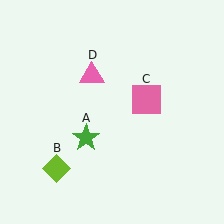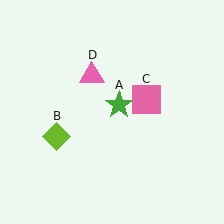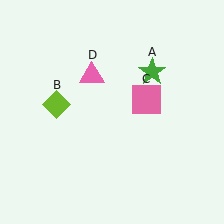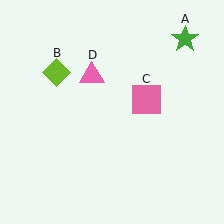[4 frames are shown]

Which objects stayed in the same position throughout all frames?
Pink square (object C) and pink triangle (object D) remained stationary.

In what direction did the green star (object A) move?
The green star (object A) moved up and to the right.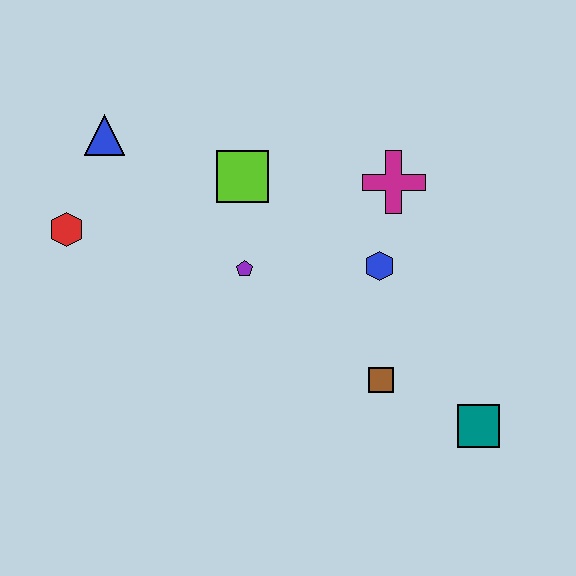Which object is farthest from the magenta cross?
The red hexagon is farthest from the magenta cross.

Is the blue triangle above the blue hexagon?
Yes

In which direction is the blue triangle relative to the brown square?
The blue triangle is to the left of the brown square.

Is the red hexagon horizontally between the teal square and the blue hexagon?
No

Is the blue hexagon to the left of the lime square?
No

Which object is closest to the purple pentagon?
The lime square is closest to the purple pentagon.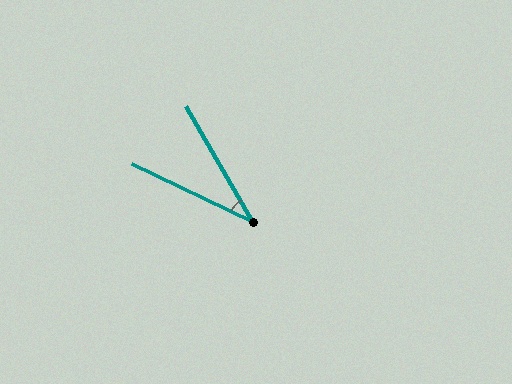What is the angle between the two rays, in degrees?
Approximately 34 degrees.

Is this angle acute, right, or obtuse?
It is acute.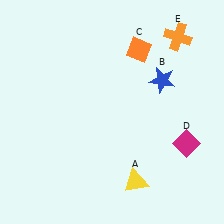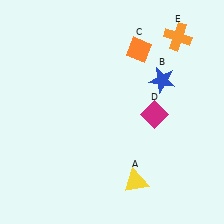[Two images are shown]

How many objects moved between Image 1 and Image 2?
1 object moved between the two images.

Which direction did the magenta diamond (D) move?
The magenta diamond (D) moved left.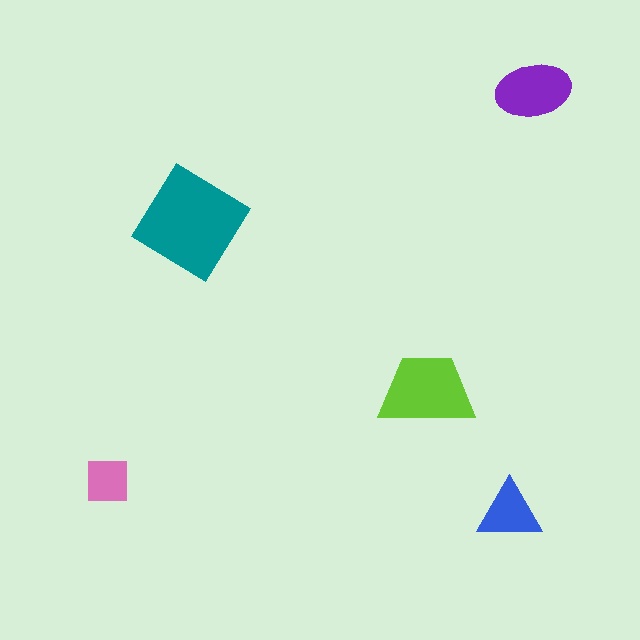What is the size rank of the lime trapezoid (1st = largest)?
2nd.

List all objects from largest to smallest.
The teal diamond, the lime trapezoid, the purple ellipse, the blue triangle, the pink square.